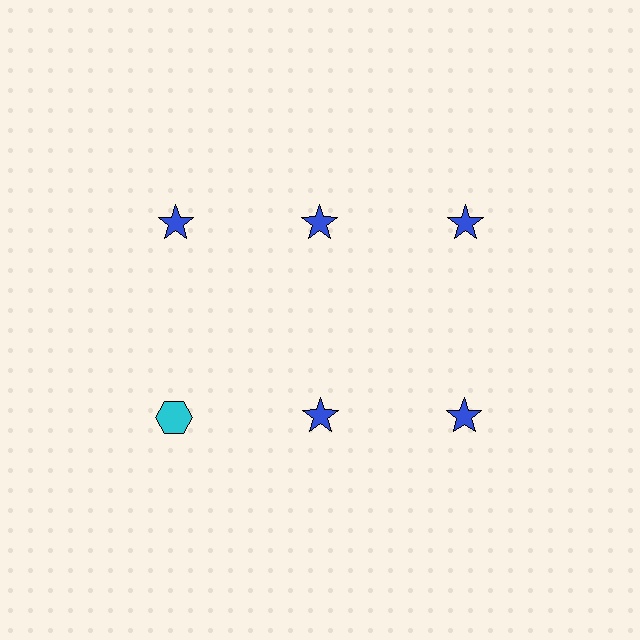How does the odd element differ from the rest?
It differs in both color (cyan instead of blue) and shape (hexagon instead of star).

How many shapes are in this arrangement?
There are 6 shapes arranged in a grid pattern.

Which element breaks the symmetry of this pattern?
The cyan hexagon in the second row, leftmost column breaks the symmetry. All other shapes are blue stars.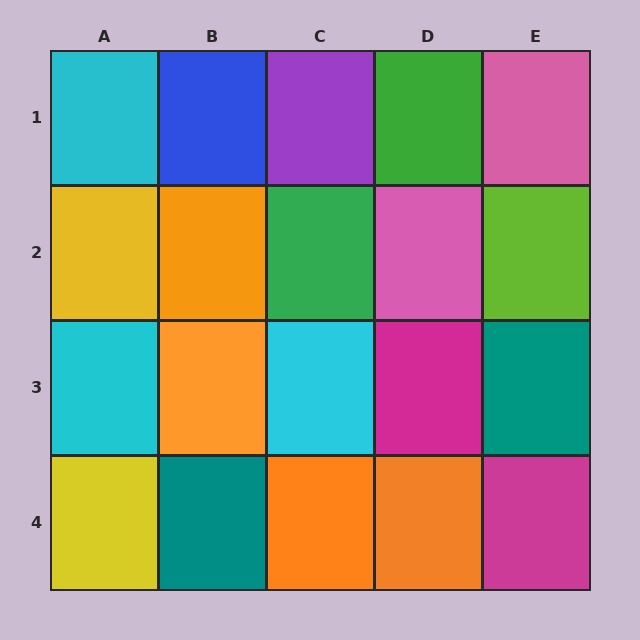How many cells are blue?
1 cell is blue.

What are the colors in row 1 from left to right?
Cyan, blue, purple, green, pink.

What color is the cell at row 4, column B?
Teal.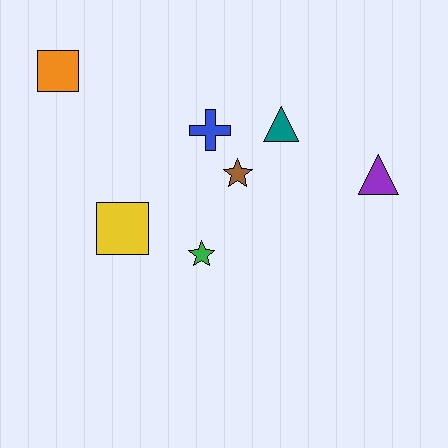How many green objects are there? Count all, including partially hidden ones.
There is 1 green object.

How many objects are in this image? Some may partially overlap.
There are 7 objects.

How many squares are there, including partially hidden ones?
There are 2 squares.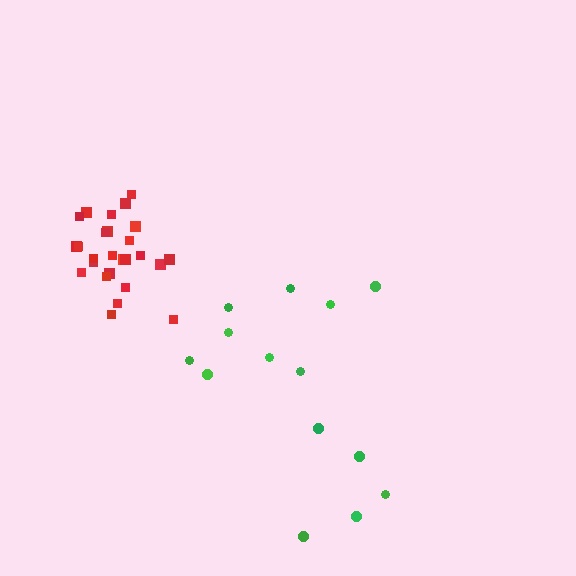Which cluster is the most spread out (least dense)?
Green.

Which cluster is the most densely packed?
Red.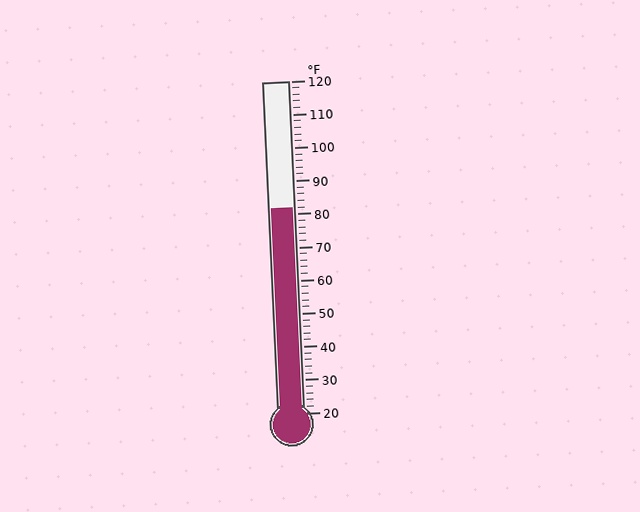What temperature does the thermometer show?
The thermometer shows approximately 82°F.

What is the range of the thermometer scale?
The thermometer scale ranges from 20°F to 120°F.